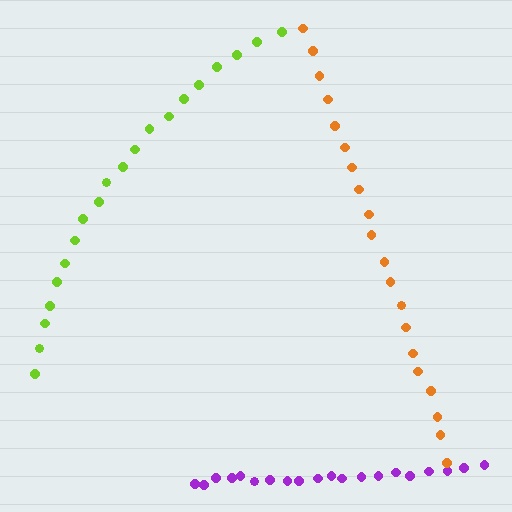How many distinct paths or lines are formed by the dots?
There are 3 distinct paths.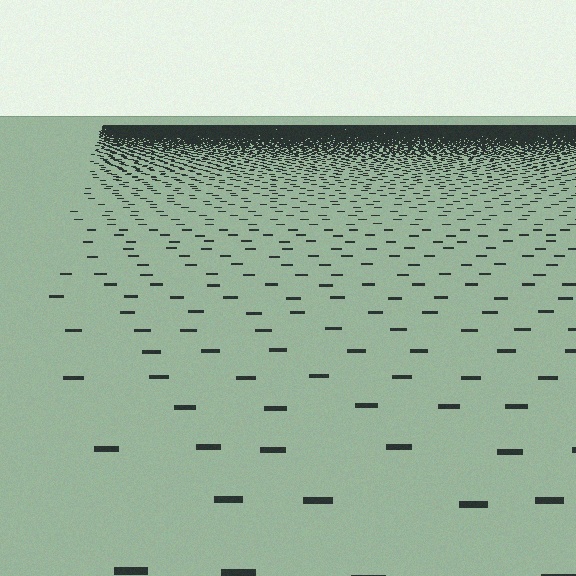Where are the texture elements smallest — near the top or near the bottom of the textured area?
Near the top.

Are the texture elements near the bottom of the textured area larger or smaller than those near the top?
Larger. Near the bottom, elements are closer to the viewer and appear at a bigger on-screen size.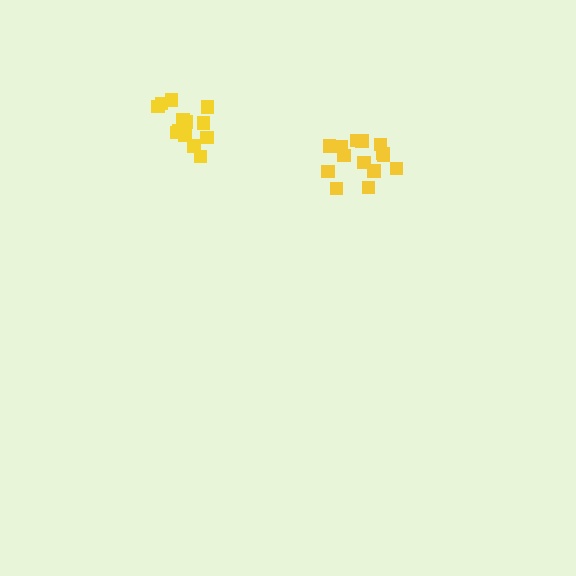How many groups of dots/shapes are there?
There are 2 groups.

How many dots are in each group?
Group 1: 14 dots, Group 2: 14 dots (28 total).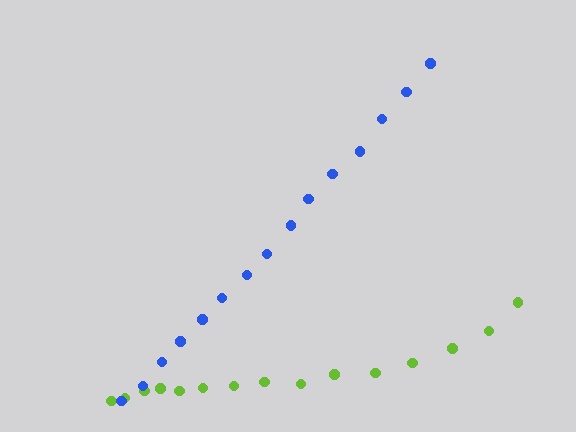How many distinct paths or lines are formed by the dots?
There are 2 distinct paths.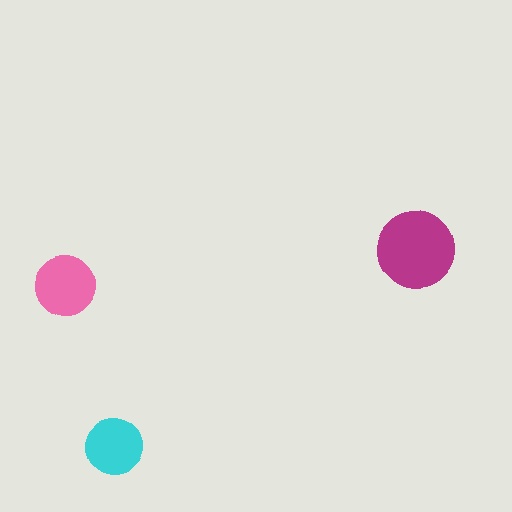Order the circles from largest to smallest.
the magenta one, the pink one, the cyan one.